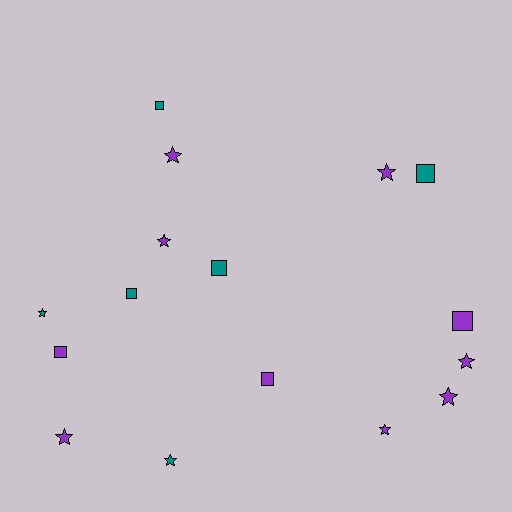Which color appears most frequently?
Purple, with 10 objects.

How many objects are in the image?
There are 16 objects.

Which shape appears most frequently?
Star, with 9 objects.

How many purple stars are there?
There are 7 purple stars.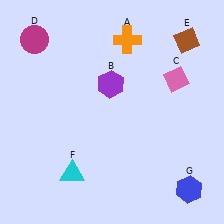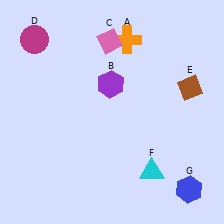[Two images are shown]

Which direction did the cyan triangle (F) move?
The cyan triangle (F) moved right.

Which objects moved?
The objects that moved are: the pink diamond (C), the brown diamond (E), the cyan triangle (F).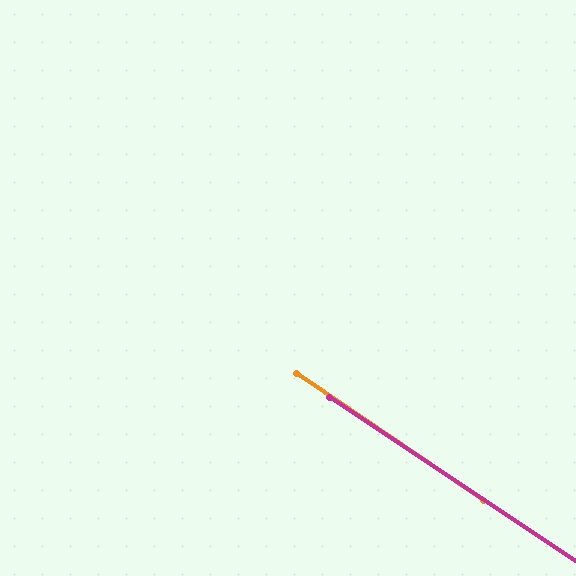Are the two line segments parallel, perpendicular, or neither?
Parallel — their directions differ by only 0.6°.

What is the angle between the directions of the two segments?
Approximately 1 degree.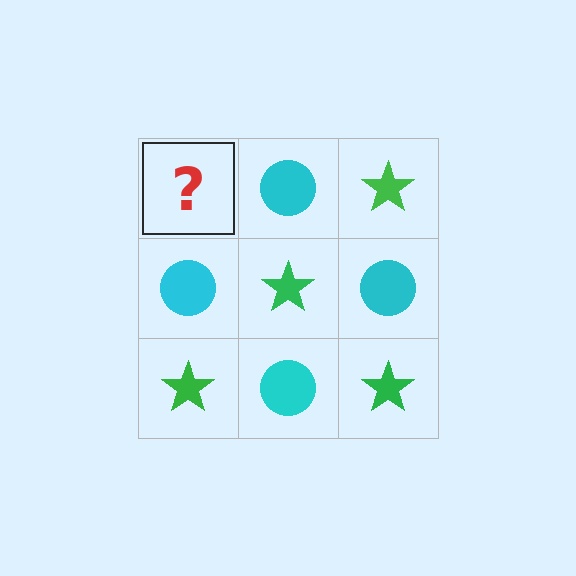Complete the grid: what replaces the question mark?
The question mark should be replaced with a green star.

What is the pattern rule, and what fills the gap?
The rule is that it alternates green star and cyan circle in a checkerboard pattern. The gap should be filled with a green star.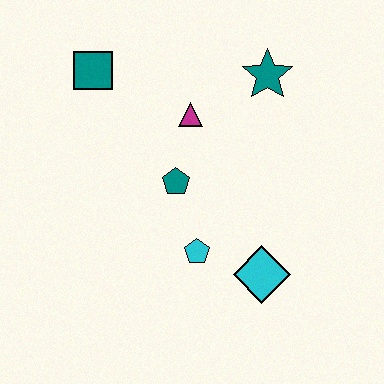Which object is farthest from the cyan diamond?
The teal square is farthest from the cyan diamond.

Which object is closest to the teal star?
The magenta triangle is closest to the teal star.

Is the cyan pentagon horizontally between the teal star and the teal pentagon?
Yes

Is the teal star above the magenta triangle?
Yes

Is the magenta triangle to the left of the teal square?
No